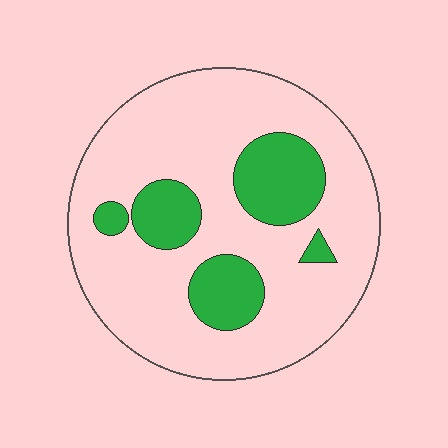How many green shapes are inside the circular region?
5.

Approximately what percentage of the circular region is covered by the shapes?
Approximately 20%.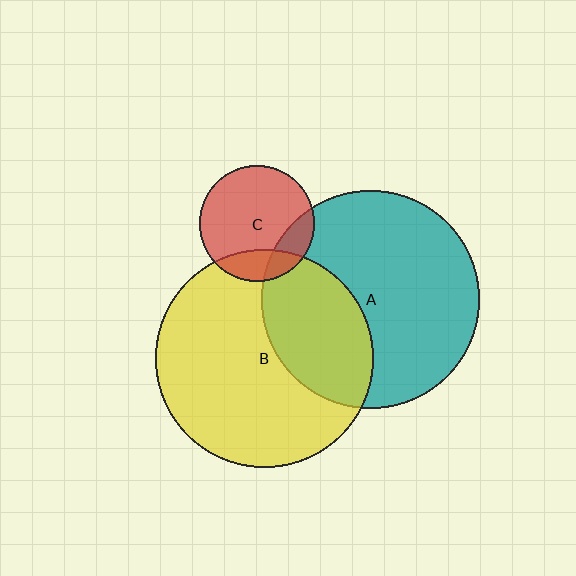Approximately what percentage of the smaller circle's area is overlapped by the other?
Approximately 20%.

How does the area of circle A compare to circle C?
Approximately 3.6 times.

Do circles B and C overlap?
Yes.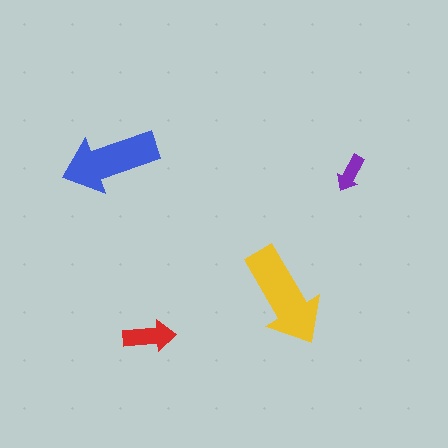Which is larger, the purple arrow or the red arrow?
The red one.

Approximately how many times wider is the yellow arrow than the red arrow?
About 2 times wider.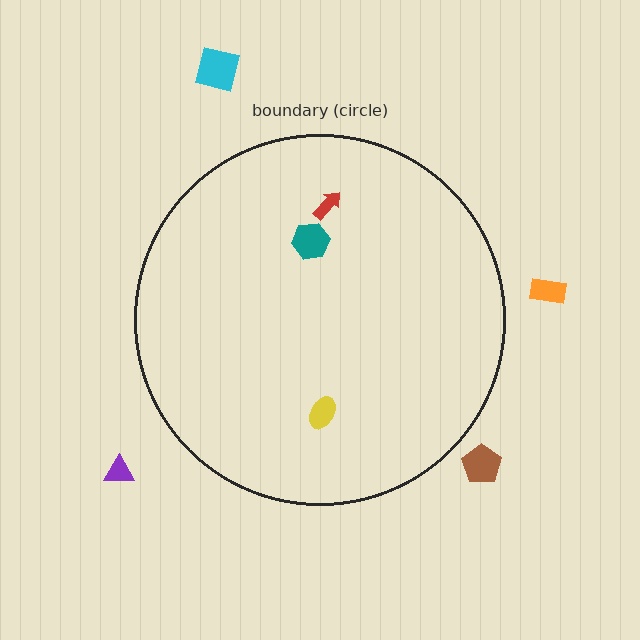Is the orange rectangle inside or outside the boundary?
Outside.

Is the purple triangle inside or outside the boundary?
Outside.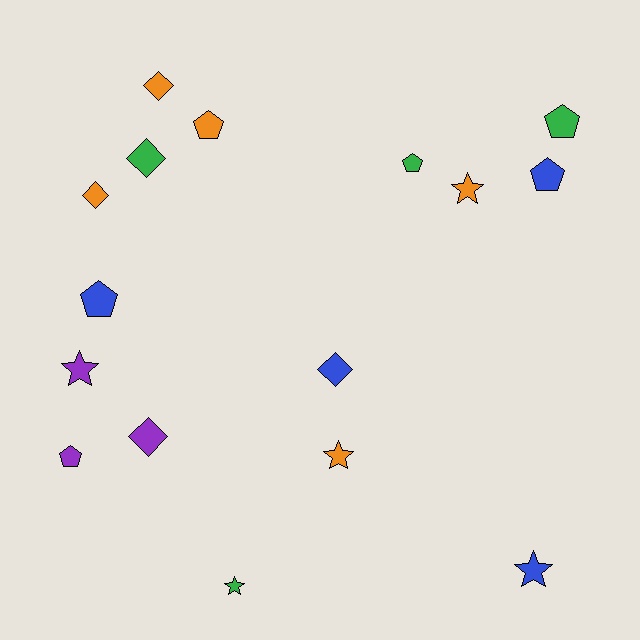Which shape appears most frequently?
Pentagon, with 6 objects.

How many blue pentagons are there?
There are 2 blue pentagons.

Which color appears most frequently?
Orange, with 5 objects.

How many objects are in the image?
There are 16 objects.